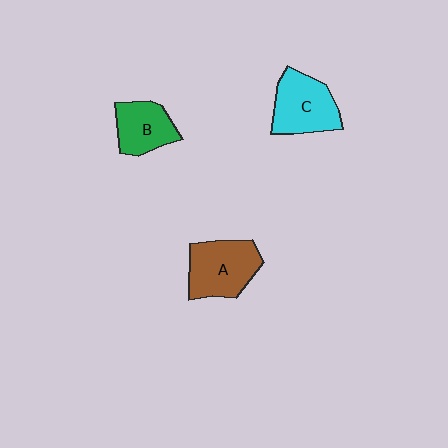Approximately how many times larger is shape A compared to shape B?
Approximately 1.4 times.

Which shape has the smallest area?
Shape B (green).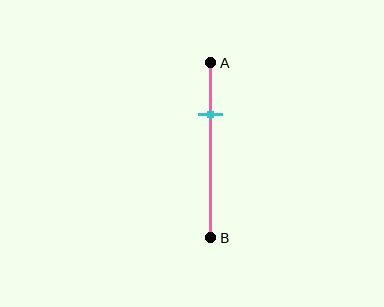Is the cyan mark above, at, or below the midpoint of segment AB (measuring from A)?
The cyan mark is above the midpoint of segment AB.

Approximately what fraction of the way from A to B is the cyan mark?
The cyan mark is approximately 30% of the way from A to B.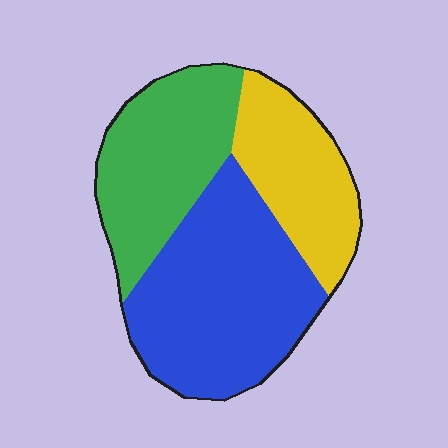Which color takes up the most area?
Blue, at roughly 45%.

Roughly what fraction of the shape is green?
Green covers about 30% of the shape.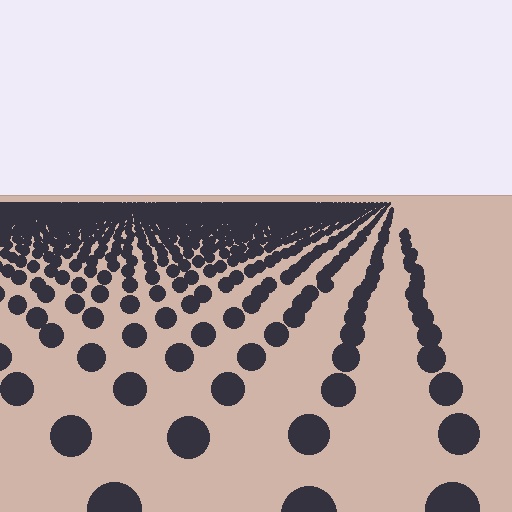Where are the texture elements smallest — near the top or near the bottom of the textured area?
Near the top.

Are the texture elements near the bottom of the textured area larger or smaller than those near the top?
Larger. Near the bottom, elements are closer to the viewer and appear at a bigger on-screen size.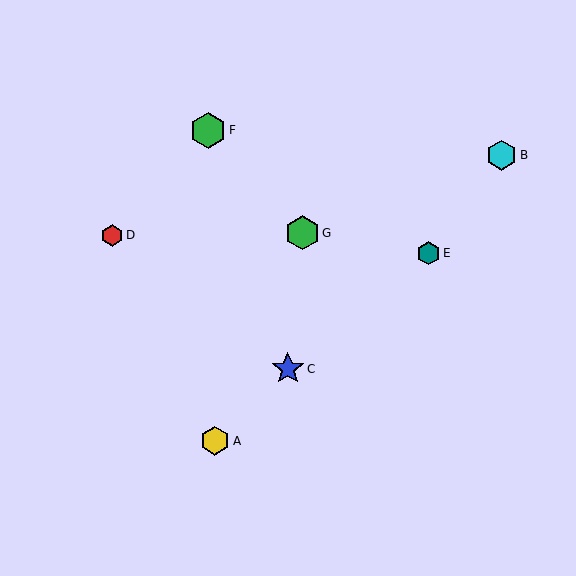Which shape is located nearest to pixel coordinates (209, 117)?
The green hexagon (labeled F) at (208, 130) is nearest to that location.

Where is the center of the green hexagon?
The center of the green hexagon is at (303, 233).